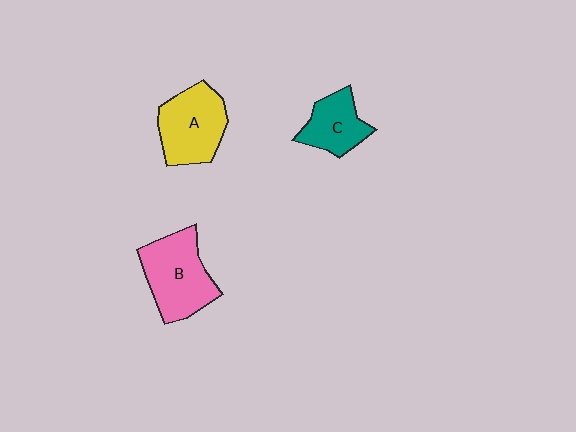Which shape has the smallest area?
Shape C (teal).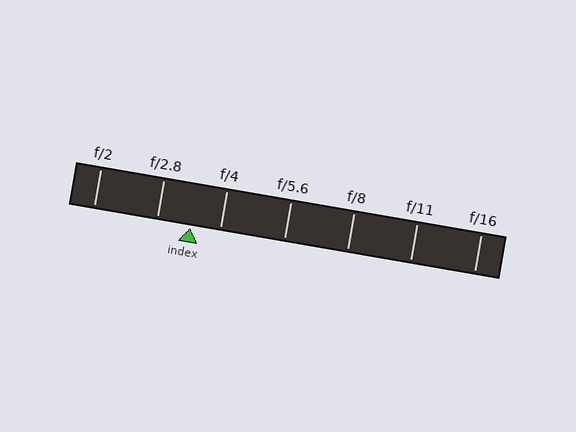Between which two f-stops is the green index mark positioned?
The index mark is between f/2.8 and f/4.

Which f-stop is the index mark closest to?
The index mark is closest to f/4.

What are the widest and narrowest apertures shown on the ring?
The widest aperture shown is f/2 and the narrowest is f/16.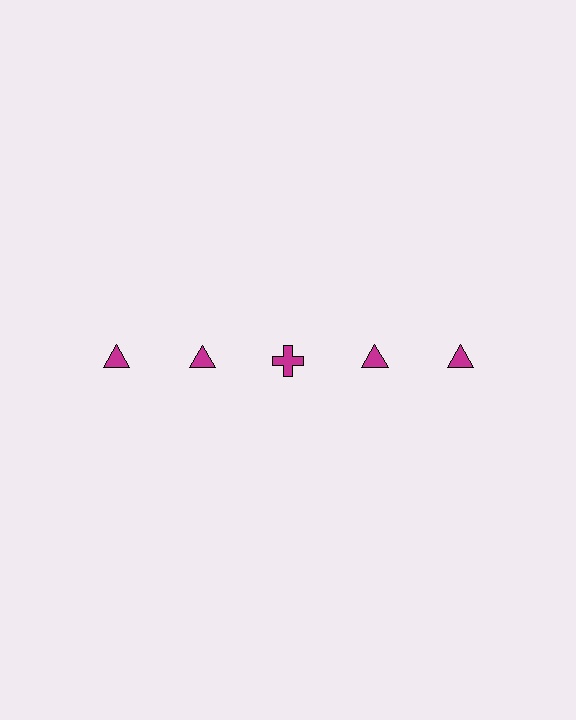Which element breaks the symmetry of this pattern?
The magenta cross in the top row, center column breaks the symmetry. All other shapes are magenta triangles.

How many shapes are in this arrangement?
There are 5 shapes arranged in a grid pattern.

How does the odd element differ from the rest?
It has a different shape: cross instead of triangle.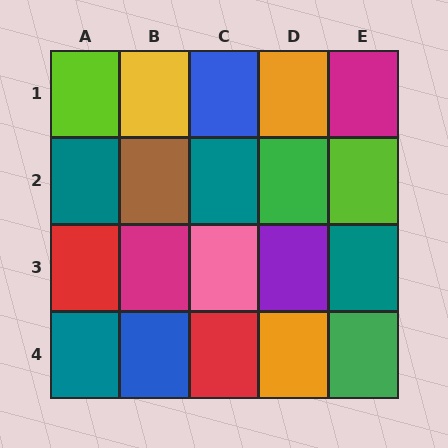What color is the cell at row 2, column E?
Lime.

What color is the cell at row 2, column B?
Brown.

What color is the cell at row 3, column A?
Red.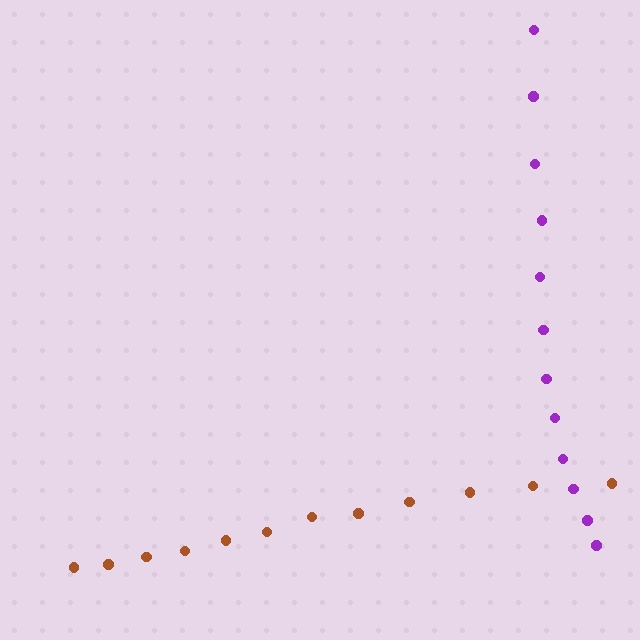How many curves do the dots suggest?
There are 2 distinct paths.